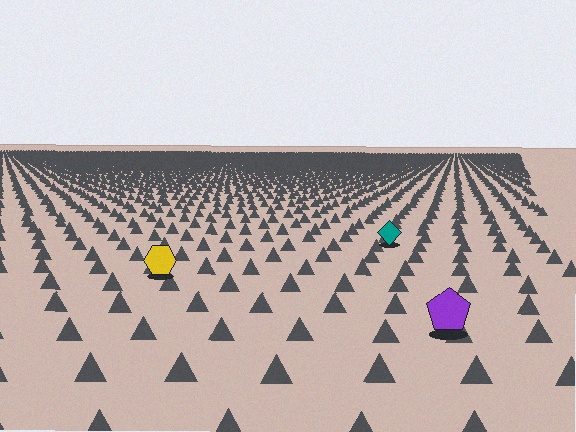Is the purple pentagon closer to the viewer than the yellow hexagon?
Yes. The purple pentagon is closer — you can tell from the texture gradient: the ground texture is coarser near it.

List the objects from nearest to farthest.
From nearest to farthest: the purple pentagon, the yellow hexagon, the teal diamond.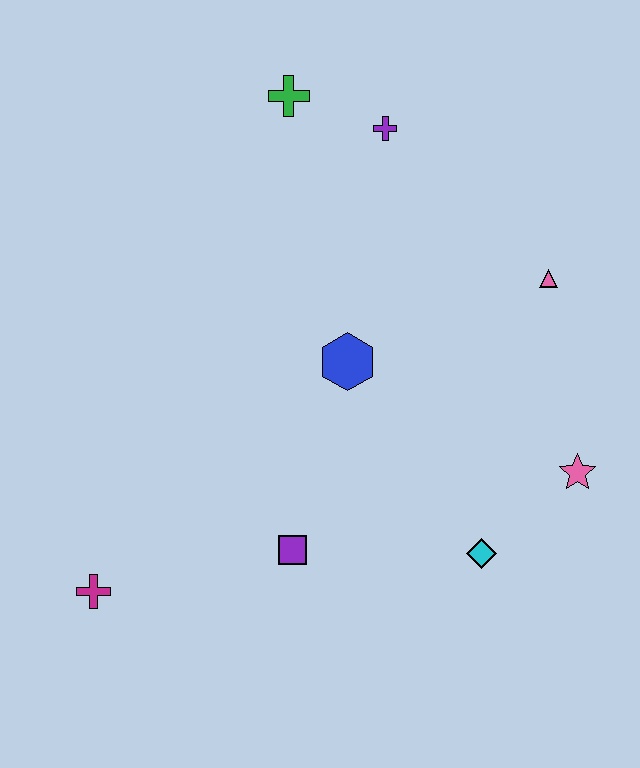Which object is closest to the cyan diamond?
The pink star is closest to the cyan diamond.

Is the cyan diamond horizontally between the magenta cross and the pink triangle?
Yes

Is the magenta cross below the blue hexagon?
Yes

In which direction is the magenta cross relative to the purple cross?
The magenta cross is below the purple cross.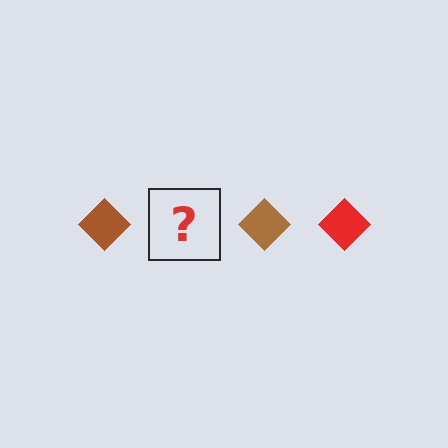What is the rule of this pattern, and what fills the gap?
The rule is that the pattern cycles through brown, red diamonds. The gap should be filled with a red diamond.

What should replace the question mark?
The question mark should be replaced with a red diamond.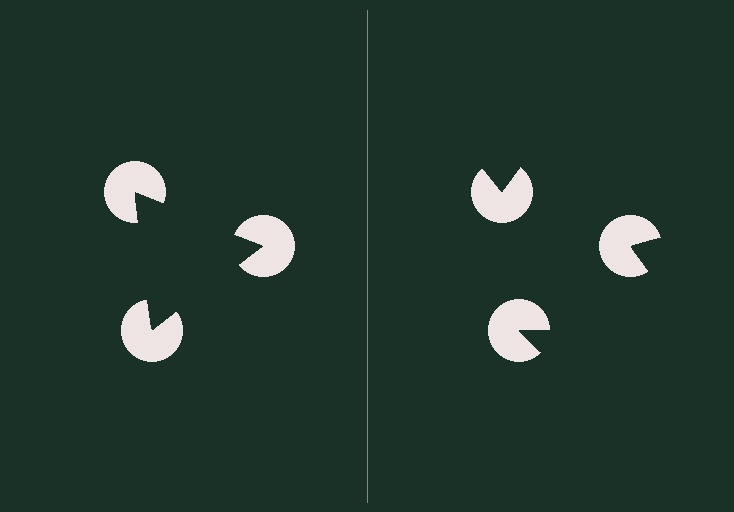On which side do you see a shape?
An illusory triangle appears on the left side. On the right side the wedge cuts are rotated, so no coherent shape forms.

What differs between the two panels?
The pac-man discs are positioned identically on both sides; only the wedge orientations differ. On the left they align to a triangle; on the right they are misaligned.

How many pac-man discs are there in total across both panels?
6 — 3 on each side.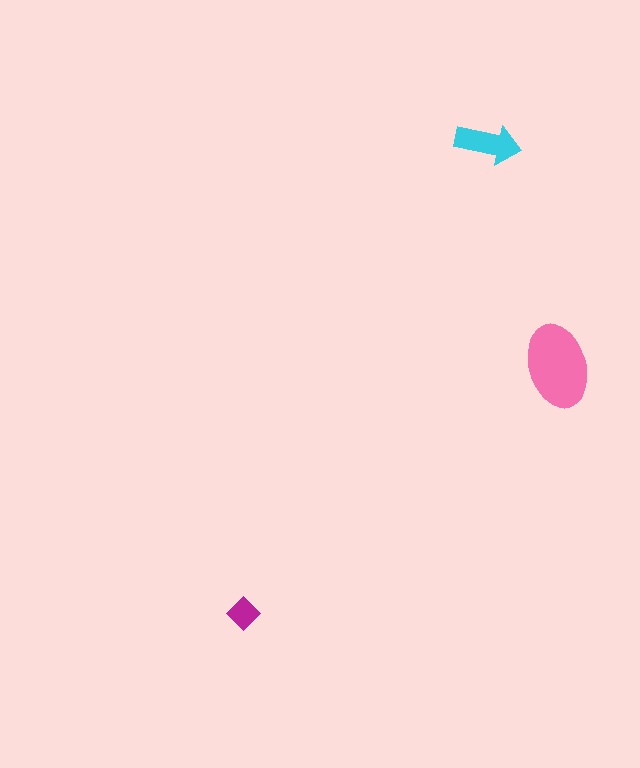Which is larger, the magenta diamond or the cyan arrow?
The cyan arrow.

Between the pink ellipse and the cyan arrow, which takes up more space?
The pink ellipse.